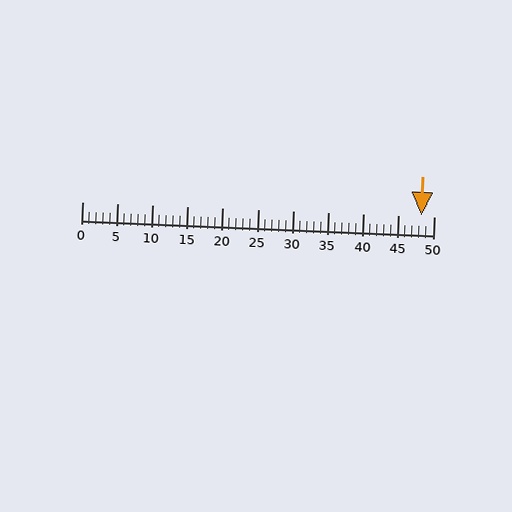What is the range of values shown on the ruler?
The ruler shows values from 0 to 50.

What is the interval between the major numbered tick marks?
The major tick marks are spaced 5 units apart.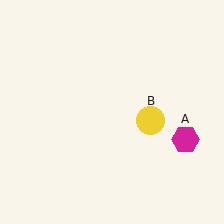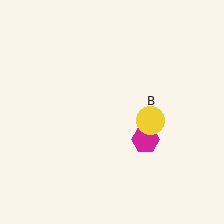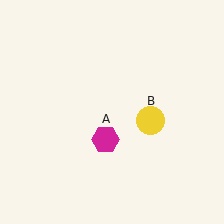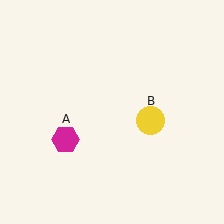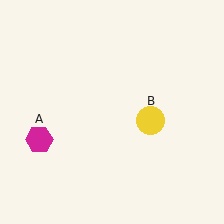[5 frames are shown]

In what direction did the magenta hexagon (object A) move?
The magenta hexagon (object A) moved left.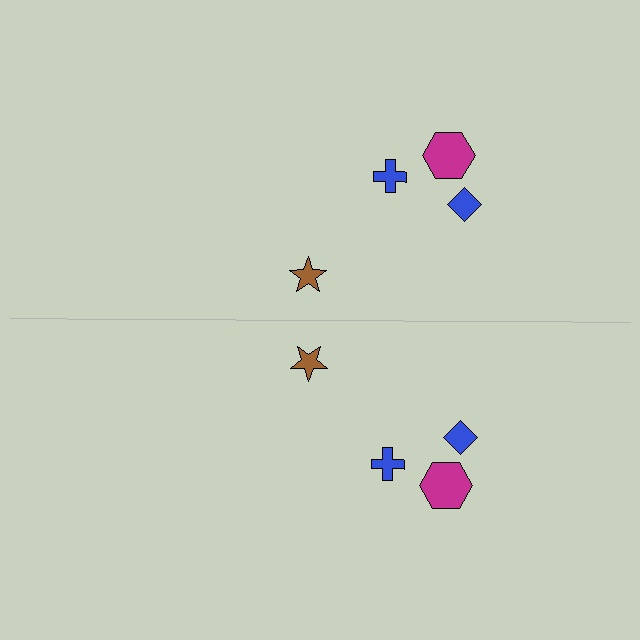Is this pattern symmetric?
Yes, this pattern has bilateral (reflection) symmetry.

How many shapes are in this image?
There are 8 shapes in this image.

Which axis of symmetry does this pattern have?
The pattern has a horizontal axis of symmetry running through the center of the image.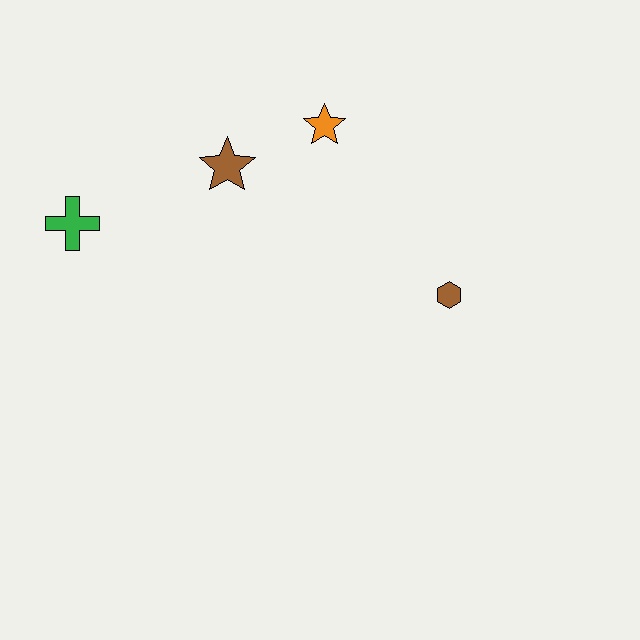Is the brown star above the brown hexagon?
Yes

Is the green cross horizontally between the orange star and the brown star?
No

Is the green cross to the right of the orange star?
No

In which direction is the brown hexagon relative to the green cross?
The brown hexagon is to the right of the green cross.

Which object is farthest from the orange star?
The green cross is farthest from the orange star.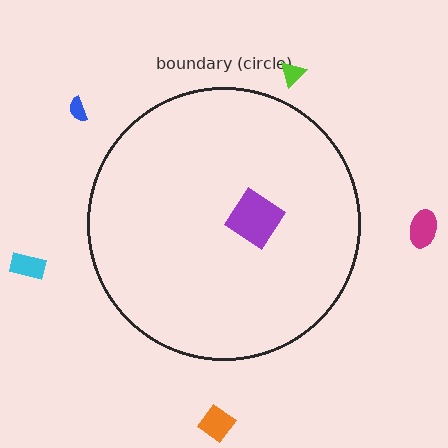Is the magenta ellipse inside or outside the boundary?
Outside.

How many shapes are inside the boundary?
1 inside, 5 outside.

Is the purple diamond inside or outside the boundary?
Inside.